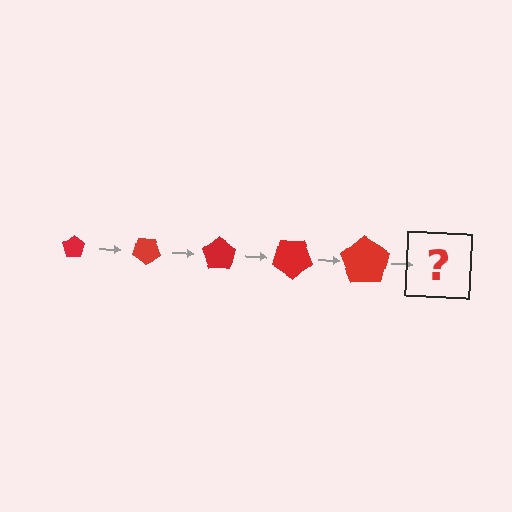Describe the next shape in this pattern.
It should be a pentagon, larger than the previous one and rotated 175 degrees from the start.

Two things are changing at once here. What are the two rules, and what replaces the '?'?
The two rules are that the pentagon grows larger each step and it rotates 35 degrees each step. The '?' should be a pentagon, larger than the previous one and rotated 175 degrees from the start.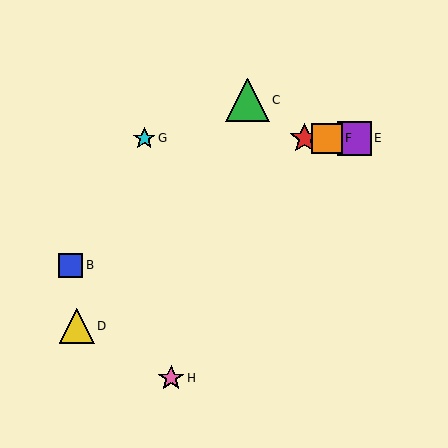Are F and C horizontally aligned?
No, F is at y≈138 and C is at y≈100.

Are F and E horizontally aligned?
Yes, both are at y≈138.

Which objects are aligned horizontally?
Objects A, E, F, G are aligned horizontally.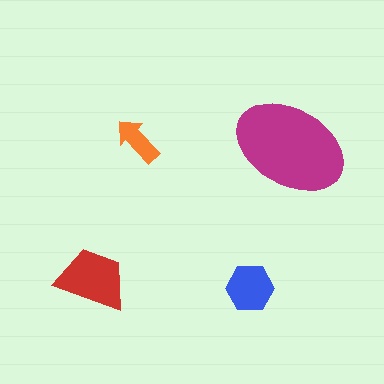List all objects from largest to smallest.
The magenta ellipse, the red trapezoid, the blue hexagon, the orange arrow.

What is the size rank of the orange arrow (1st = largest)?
4th.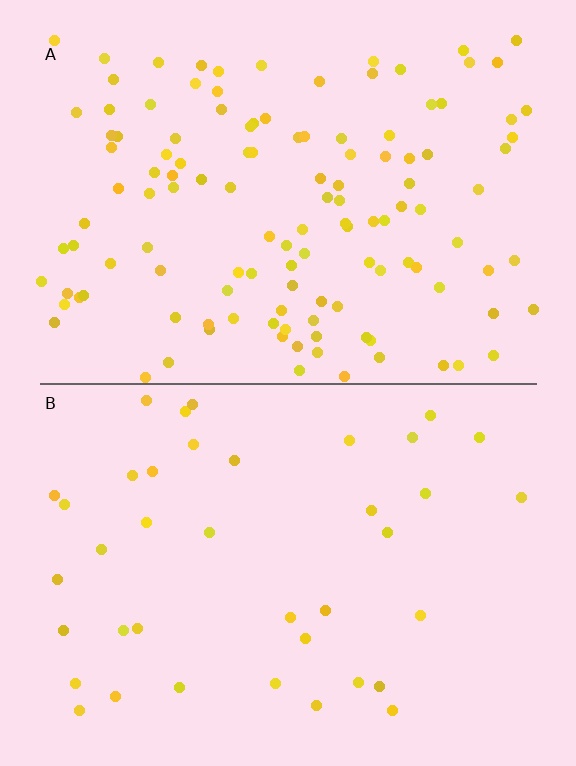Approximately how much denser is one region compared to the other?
Approximately 3.2× — region A over region B.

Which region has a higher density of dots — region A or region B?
A (the top).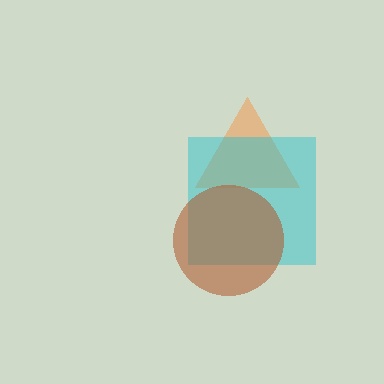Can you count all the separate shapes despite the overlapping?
Yes, there are 3 separate shapes.